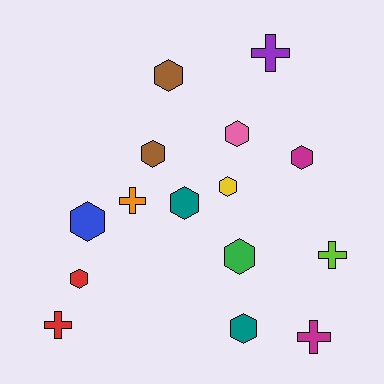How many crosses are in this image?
There are 5 crosses.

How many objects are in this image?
There are 15 objects.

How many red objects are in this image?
There are 2 red objects.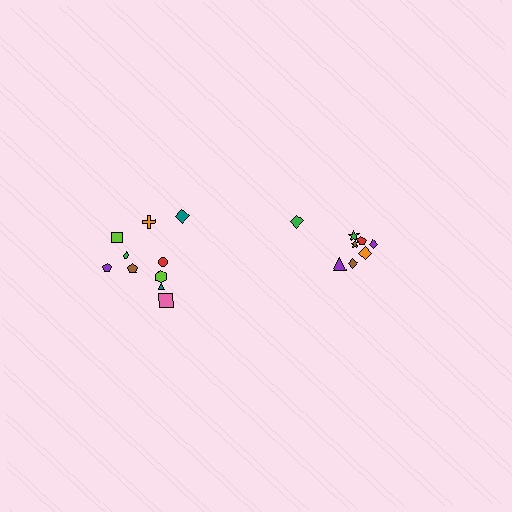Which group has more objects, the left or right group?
The left group.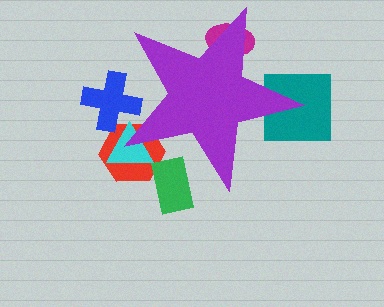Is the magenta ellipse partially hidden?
Yes, the magenta ellipse is partially hidden behind the purple star.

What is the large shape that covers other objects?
A purple star.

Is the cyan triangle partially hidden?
Yes, the cyan triangle is partially hidden behind the purple star.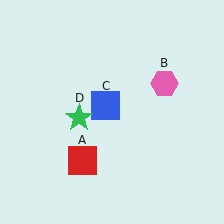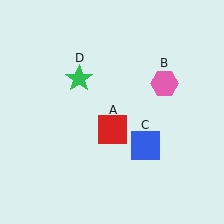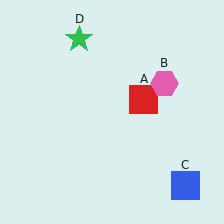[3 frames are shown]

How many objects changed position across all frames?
3 objects changed position: red square (object A), blue square (object C), green star (object D).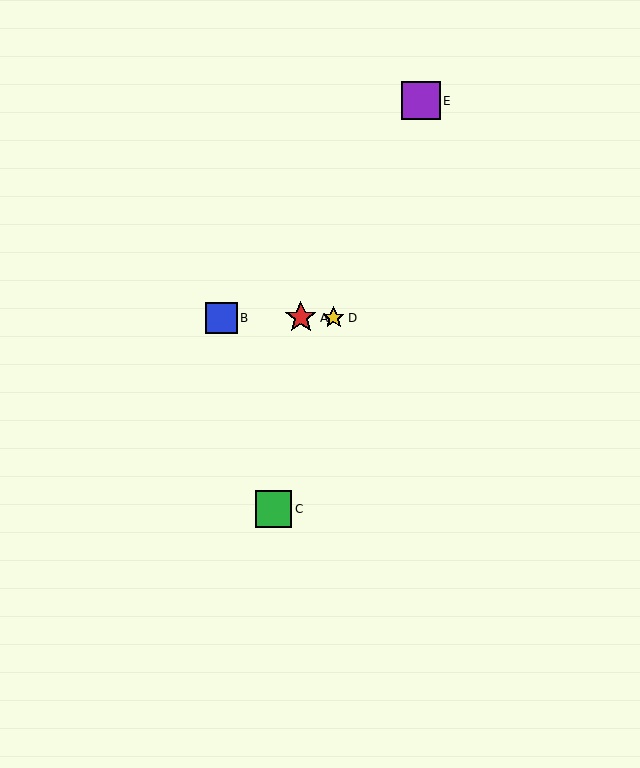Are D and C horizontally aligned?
No, D is at y≈318 and C is at y≈509.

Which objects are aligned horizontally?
Objects A, B, D are aligned horizontally.